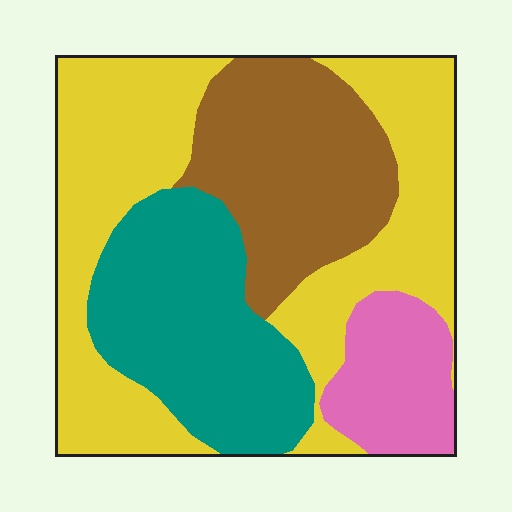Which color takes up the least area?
Pink, at roughly 10%.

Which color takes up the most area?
Yellow, at roughly 40%.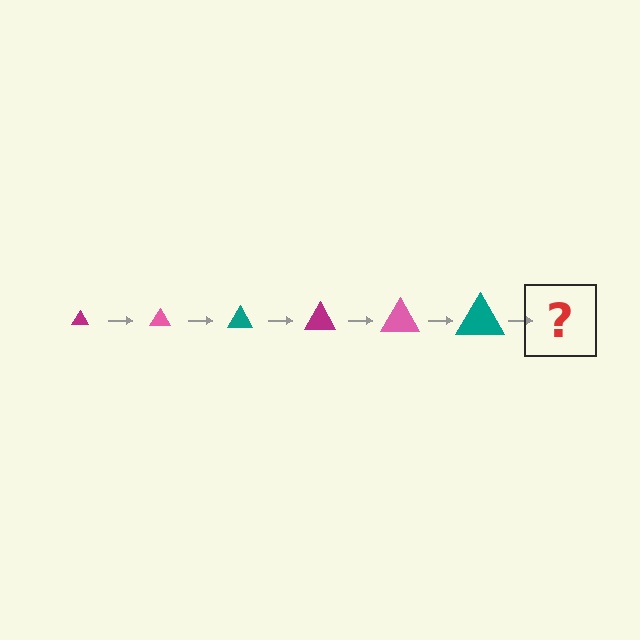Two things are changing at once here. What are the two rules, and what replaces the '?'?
The two rules are that the triangle grows larger each step and the color cycles through magenta, pink, and teal. The '?' should be a magenta triangle, larger than the previous one.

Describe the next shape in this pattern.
It should be a magenta triangle, larger than the previous one.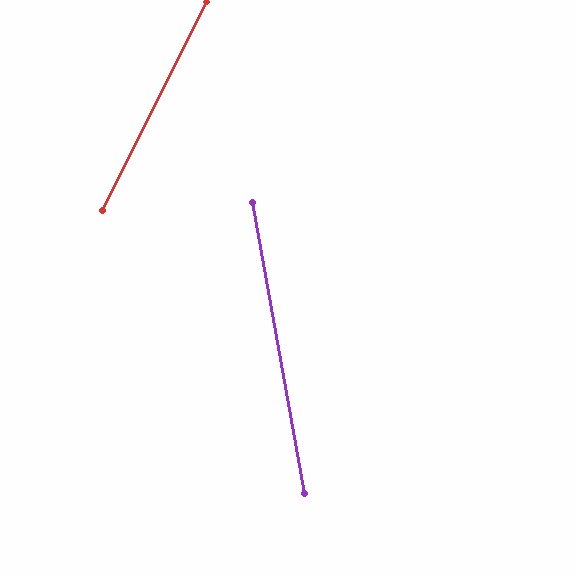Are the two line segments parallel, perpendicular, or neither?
Neither parallel nor perpendicular — they differ by about 36°.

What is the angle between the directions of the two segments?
Approximately 36 degrees.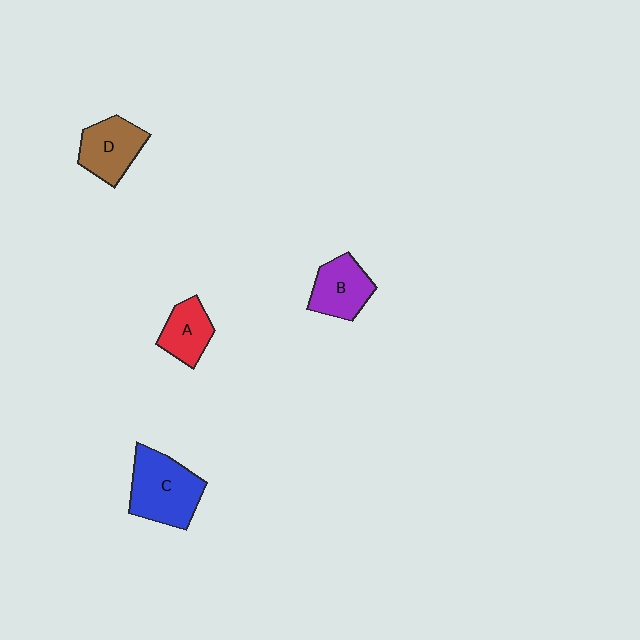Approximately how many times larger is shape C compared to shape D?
Approximately 1.4 times.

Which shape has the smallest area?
Shape A (red).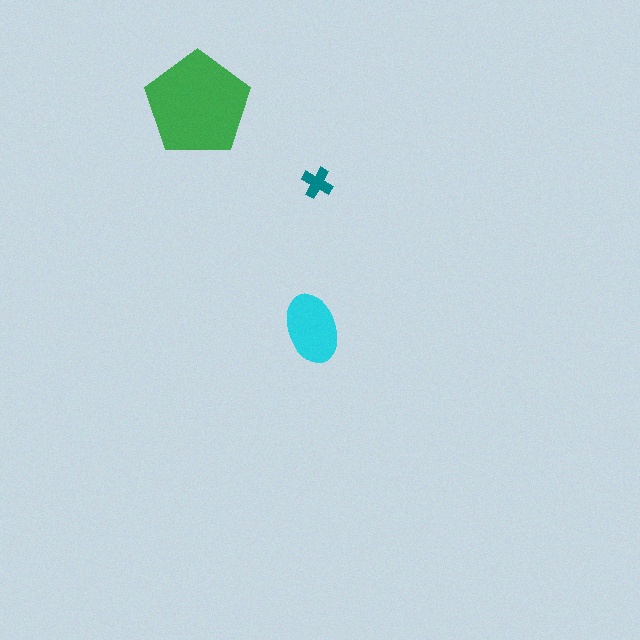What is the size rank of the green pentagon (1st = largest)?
1st.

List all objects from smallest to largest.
The teal cross, the cyan ellipse, the green pentagon.